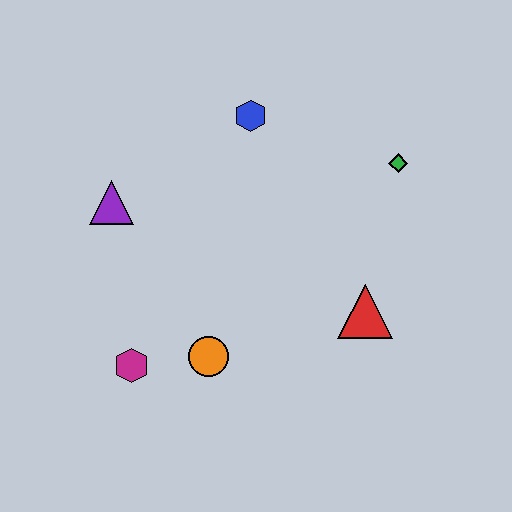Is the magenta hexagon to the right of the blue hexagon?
No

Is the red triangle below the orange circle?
No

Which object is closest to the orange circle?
The magenta hexagon is closest to the orange circle.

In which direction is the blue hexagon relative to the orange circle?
The blue hexagon is above the orange circle.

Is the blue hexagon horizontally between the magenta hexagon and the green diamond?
Yes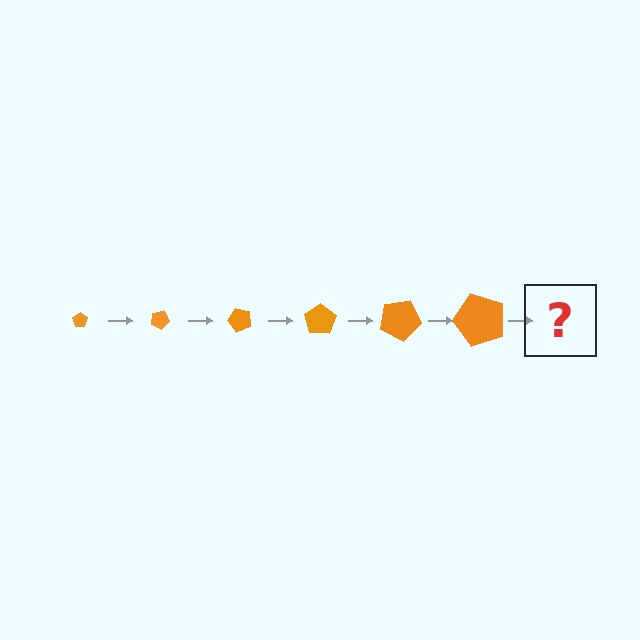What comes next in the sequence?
The next element should be a pentagon, larger than the previous one and rotated 150 degrees from the start.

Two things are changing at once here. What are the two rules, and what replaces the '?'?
The two rules are that the pentagon grows larger each step and it rotates 25 degrees each step. The '?' should be a pentagon, larger than the previous one and rotated 150 degrees from the start.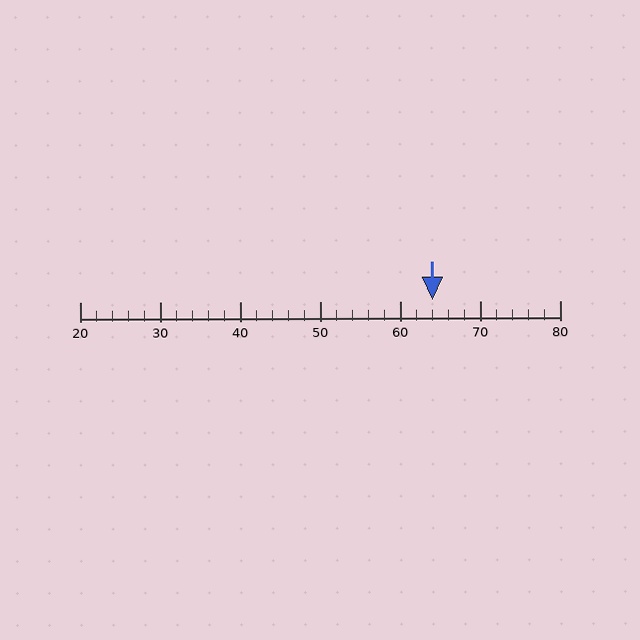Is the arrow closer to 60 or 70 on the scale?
The arrow is closer to 60.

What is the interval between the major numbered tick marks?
The major tick marks are spaced 10 units apart.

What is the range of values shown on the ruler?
The ruler shows values from 20 to 80.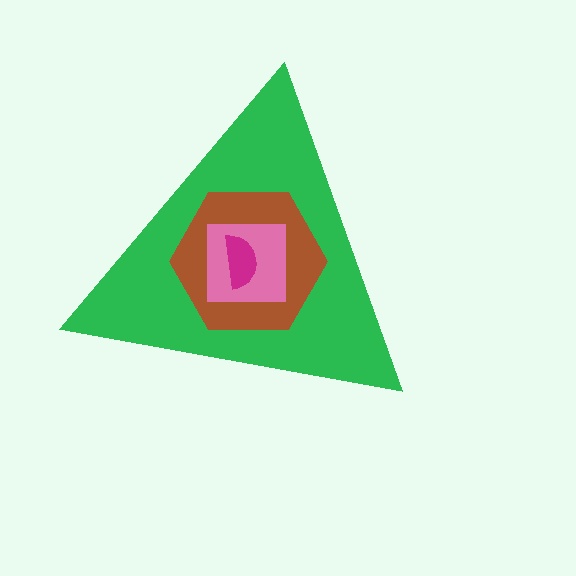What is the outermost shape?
The green triangle.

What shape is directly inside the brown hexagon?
The pink square.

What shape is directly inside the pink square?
The magenta semicircle.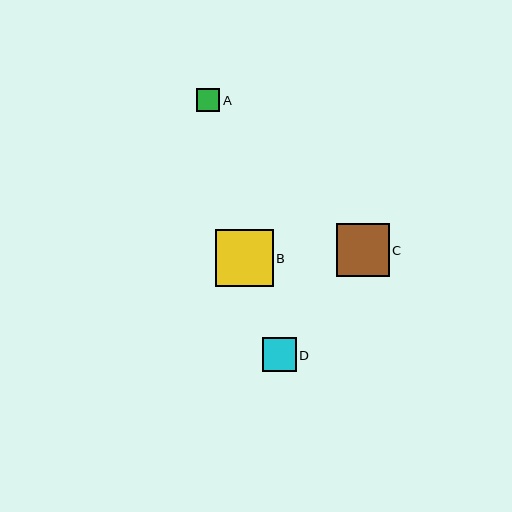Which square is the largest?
Square B is the largest with a size of approximately 57 pixels.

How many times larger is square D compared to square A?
Square D is approximately 1.4 times the size of square A.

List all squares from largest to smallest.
From largest to smallest: B, C, D, A.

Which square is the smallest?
Square A is the smallest with a size of approximately 24 pixels.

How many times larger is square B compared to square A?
Square B is approximately 2.4 times the size of square A.